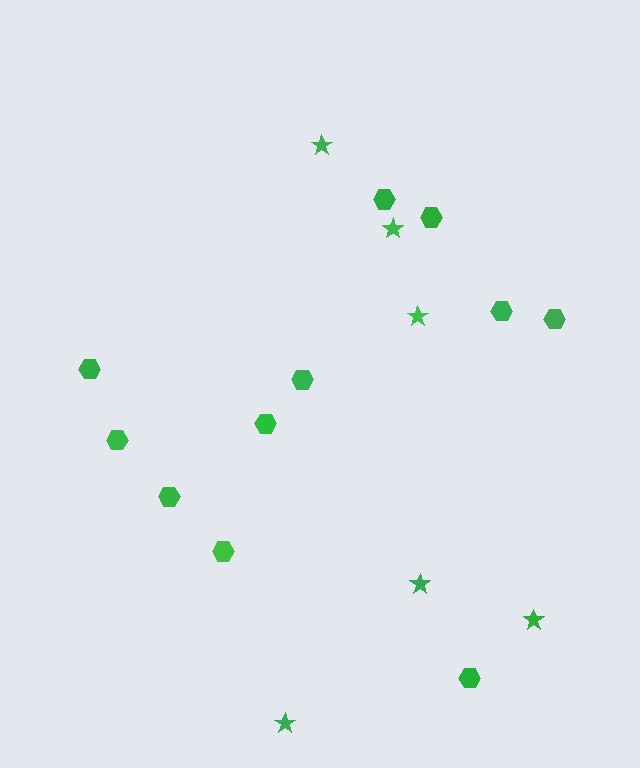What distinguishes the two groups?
There are 2 groups: one group of stars (6) and one group of hexagons (11).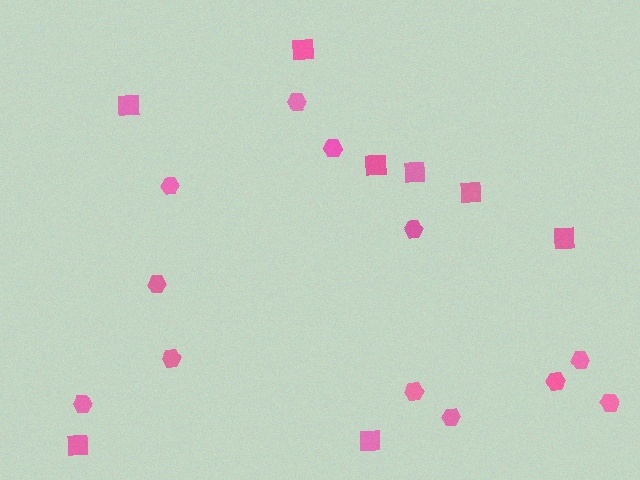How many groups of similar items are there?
There are 2 groups: one group of squares (8) and one group of hexagons (12).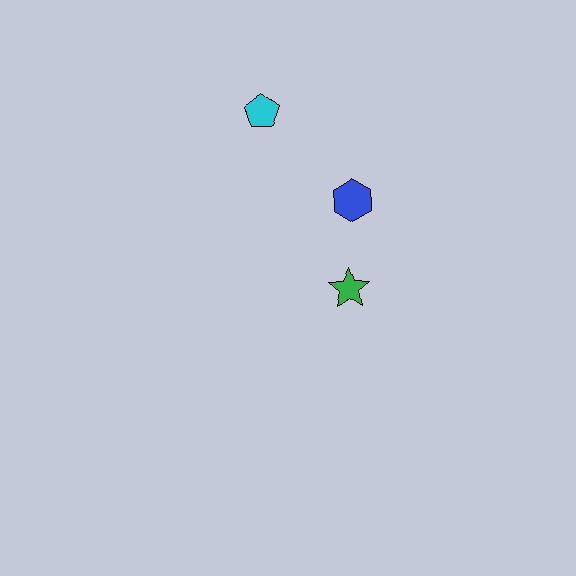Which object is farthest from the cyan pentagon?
The green star is farthest from the cyan pentagon.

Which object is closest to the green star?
The blue hexagon is closest to the green star.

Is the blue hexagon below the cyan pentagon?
Yes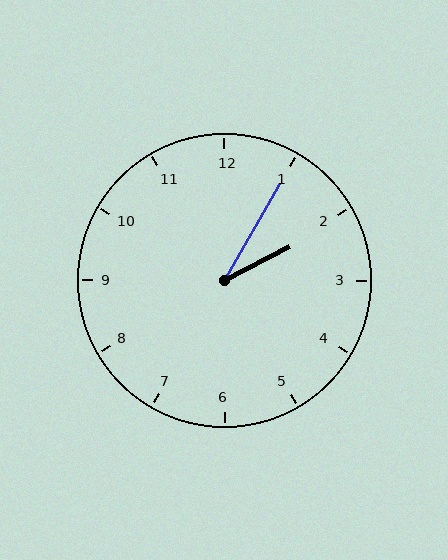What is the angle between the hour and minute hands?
Approximately 32 degrees.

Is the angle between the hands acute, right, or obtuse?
It is acute.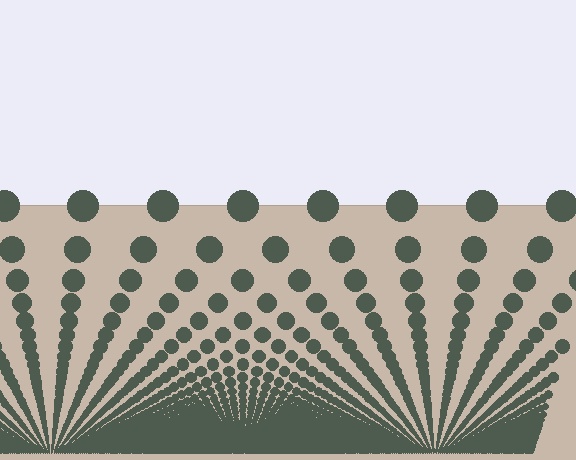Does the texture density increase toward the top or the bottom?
Density increases toward the bottom.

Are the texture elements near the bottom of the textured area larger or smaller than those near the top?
Smaller. The gradient is inverted — elements near the bottom are smaller and denser.